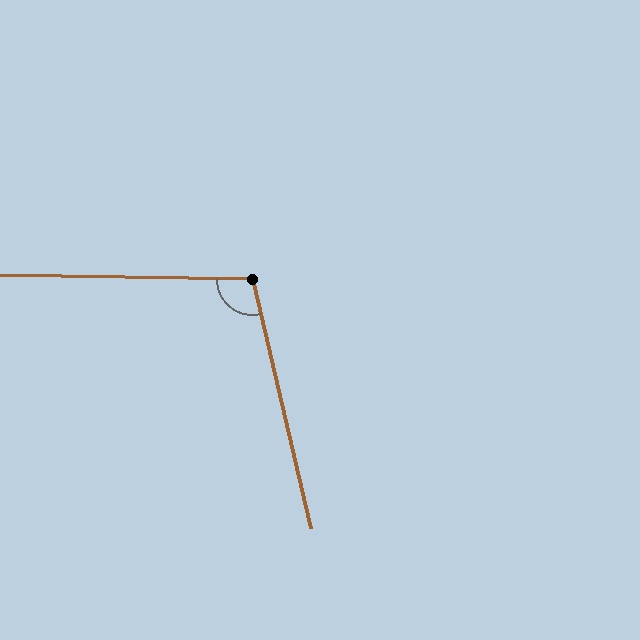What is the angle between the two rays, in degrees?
Approximately 104 degrees.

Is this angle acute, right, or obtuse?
It is obtuse.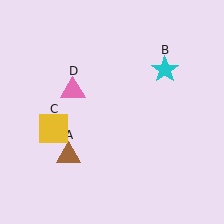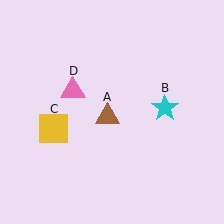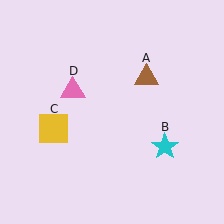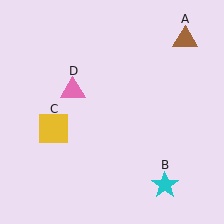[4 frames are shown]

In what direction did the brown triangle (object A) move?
The brown triangle (object A) moved up and to the right.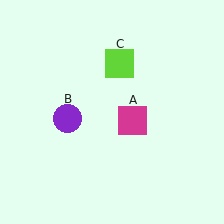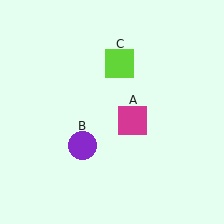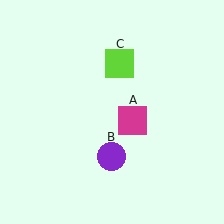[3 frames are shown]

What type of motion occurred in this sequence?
The purple circle (object B) rotated counterclockwise around the center of the scene.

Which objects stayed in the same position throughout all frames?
Magenta square (object A) and lime square (object C) remained stationary.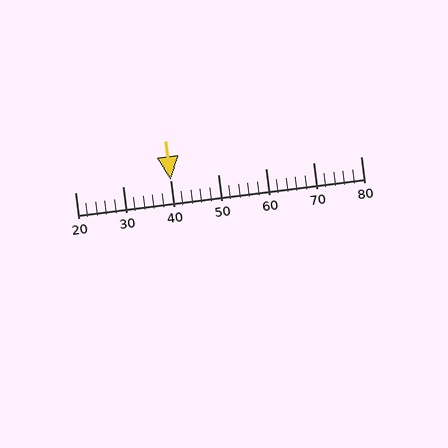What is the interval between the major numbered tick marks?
The major tick marks are spaced 10 units apart.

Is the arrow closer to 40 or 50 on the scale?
The arrow is closer to 40.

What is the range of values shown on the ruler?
The ruler shows values from 20 to 80.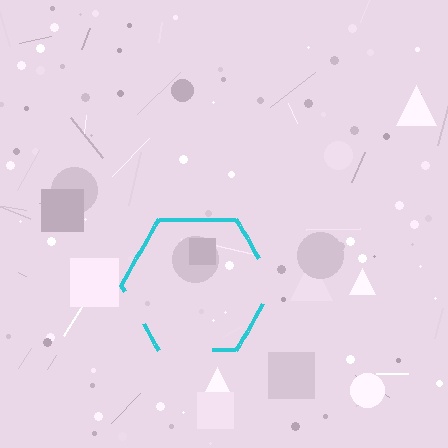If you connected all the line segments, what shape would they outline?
They would outline a hexagon.